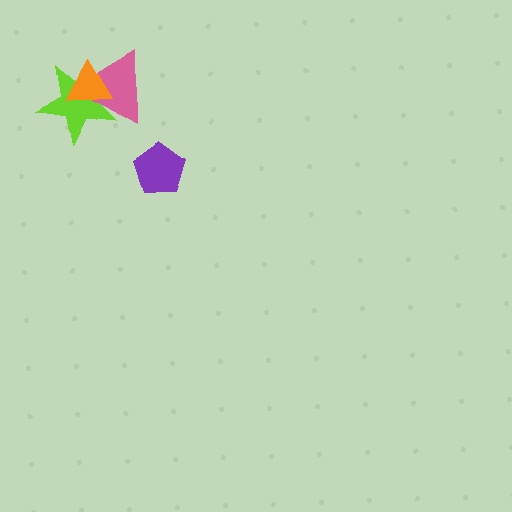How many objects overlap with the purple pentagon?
0 objects overlap with the purple pentagon.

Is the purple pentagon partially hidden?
No, no other shape covers it.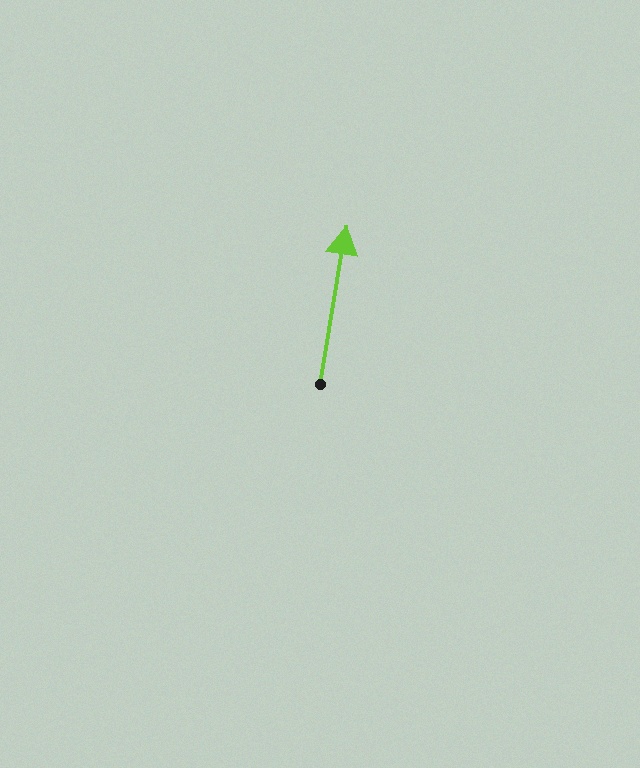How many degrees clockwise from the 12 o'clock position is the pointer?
Approximately 9 degrees.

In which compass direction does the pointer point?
North.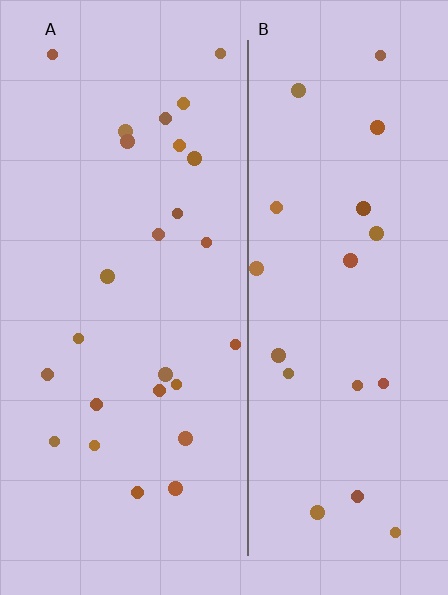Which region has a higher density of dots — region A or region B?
A (the left).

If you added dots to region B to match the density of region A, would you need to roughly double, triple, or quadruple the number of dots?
Approximately double.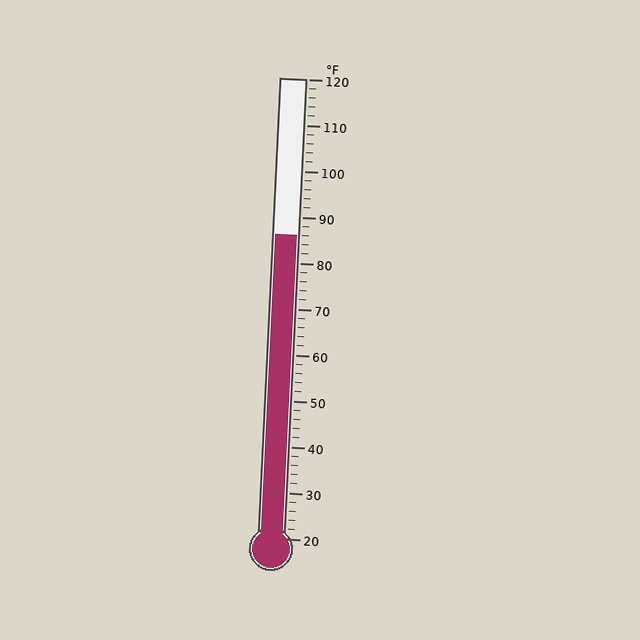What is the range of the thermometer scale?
The thermometer scale ranges from 20°F to 120°F.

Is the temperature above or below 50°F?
The temperature is above 50°F.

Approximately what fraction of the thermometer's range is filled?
The thermometer is filled to approximately 65% of its range.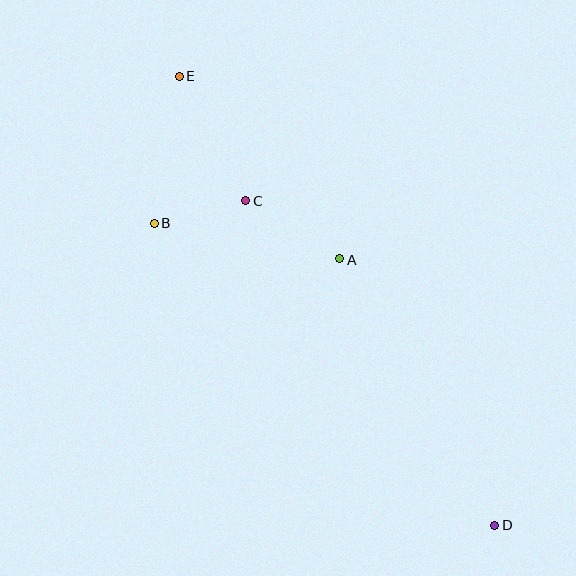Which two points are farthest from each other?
Points D and E are farthest from each other.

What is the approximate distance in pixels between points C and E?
The distance between C and E is approximately 140 pixels.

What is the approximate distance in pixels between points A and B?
The distance between A and B is approximately 189 pixels.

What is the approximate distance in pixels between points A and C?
The distance between A and C is approximately 111 pixels.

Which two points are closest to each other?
Points B and C are closest to each other.